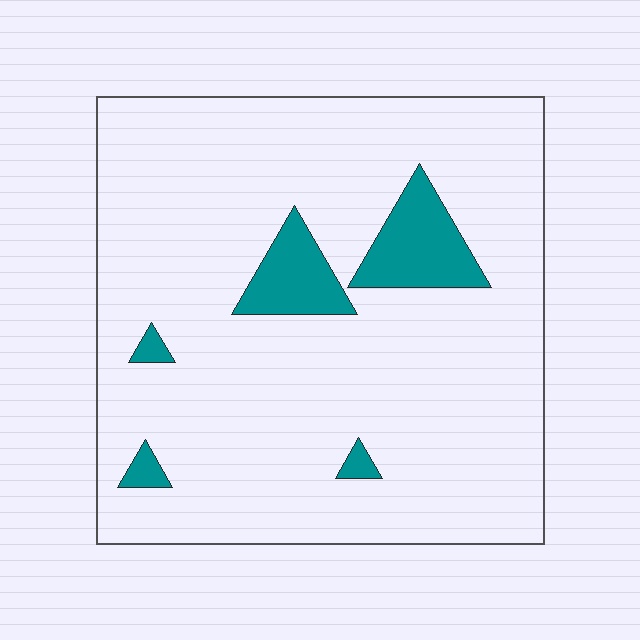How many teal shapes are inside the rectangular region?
5.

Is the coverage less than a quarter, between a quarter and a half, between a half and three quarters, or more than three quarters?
Less than a quarter.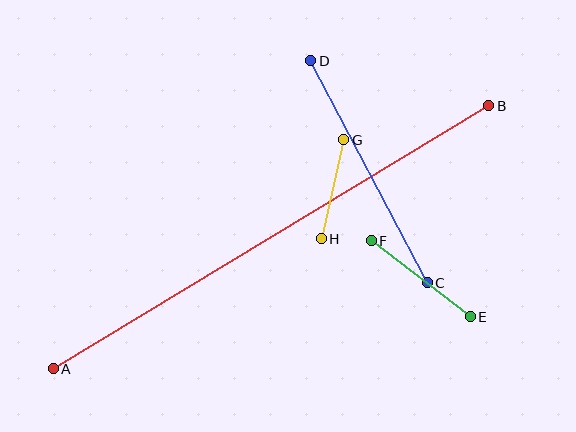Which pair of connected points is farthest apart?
Points A and B are farthest apart.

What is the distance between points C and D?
The distance is approximately 251 pixels.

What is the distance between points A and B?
The distance is approximately 509 pixels.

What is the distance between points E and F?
The distance is approximately 125 pixels.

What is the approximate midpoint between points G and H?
The midpoint is at approximately (332, 189) pixels.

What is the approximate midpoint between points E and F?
The midpoint is at approximately (421, 279) pixels.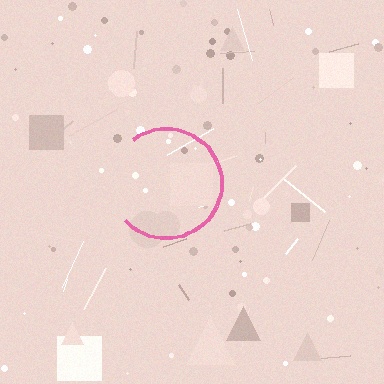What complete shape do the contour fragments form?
The contour fragments form a circle.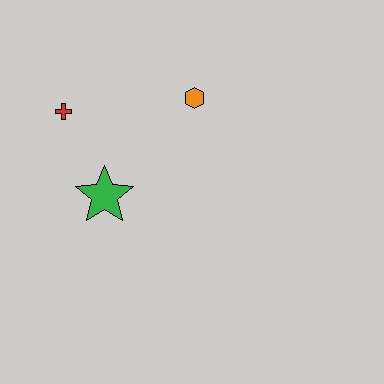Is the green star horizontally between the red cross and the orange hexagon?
Yes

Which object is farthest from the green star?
The orange hexagon is farthest from the green star.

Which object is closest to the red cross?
The green star is closest to the red cross.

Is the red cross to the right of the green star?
No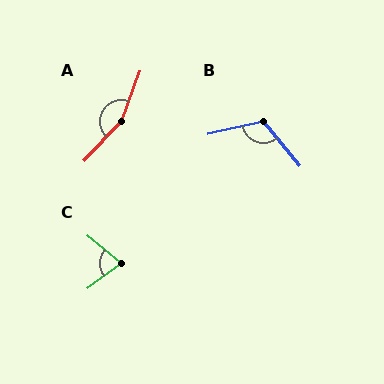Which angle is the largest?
A, at approximately 157 degrees.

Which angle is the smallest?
C, at approximately 76 degrees.